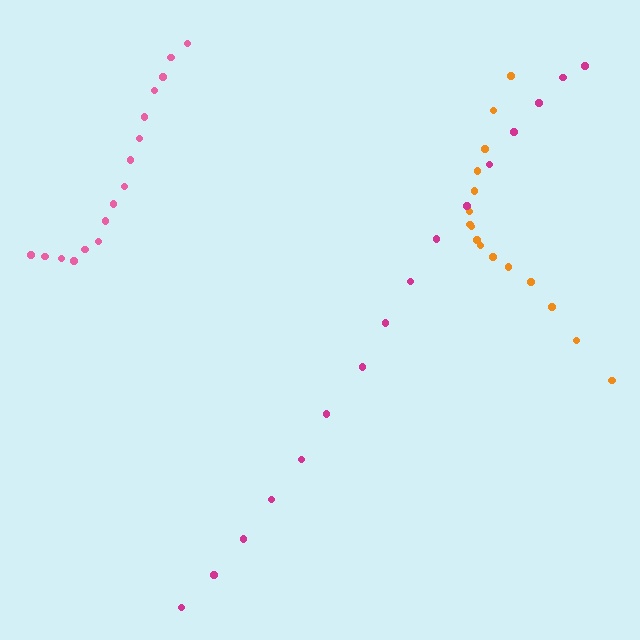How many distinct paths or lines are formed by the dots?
There are 3 distinct paths.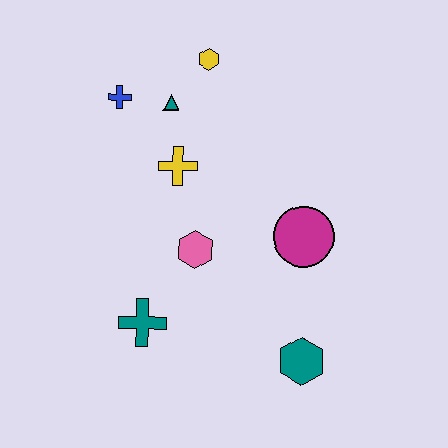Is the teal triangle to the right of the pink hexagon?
No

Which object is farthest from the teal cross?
The yellow hexagon is farthest from the teal cross.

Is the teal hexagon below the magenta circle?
Yes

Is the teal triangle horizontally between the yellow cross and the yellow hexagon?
No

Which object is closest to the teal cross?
The pink hexagon is closest to the teal cross.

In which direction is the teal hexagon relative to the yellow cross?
The teal hexagon is below the yellow cross.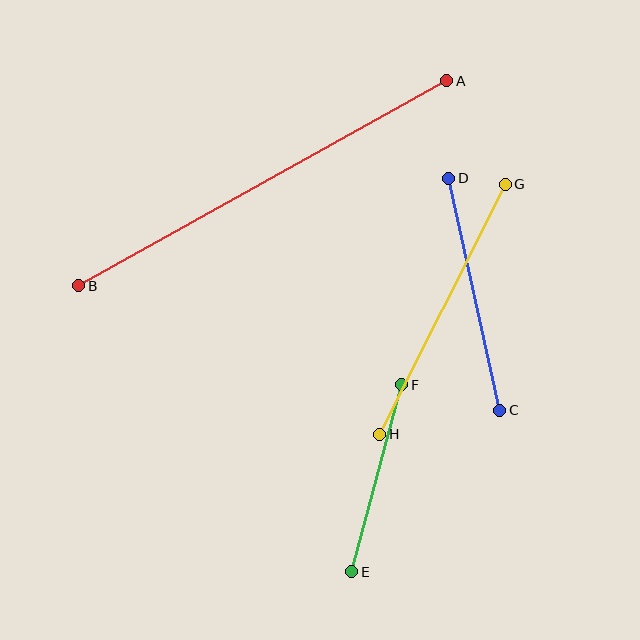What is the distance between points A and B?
The distance is approximately 421 pixels.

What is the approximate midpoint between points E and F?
The midpoint is at approximately (377, 478) pixels.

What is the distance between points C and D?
The distance is approximately 238 pixels.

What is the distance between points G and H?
The distance is approximately 280 pixels.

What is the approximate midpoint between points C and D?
The midpoint is at approximately (474, 294) pixels.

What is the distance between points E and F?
The distance is approximately 193 pixels.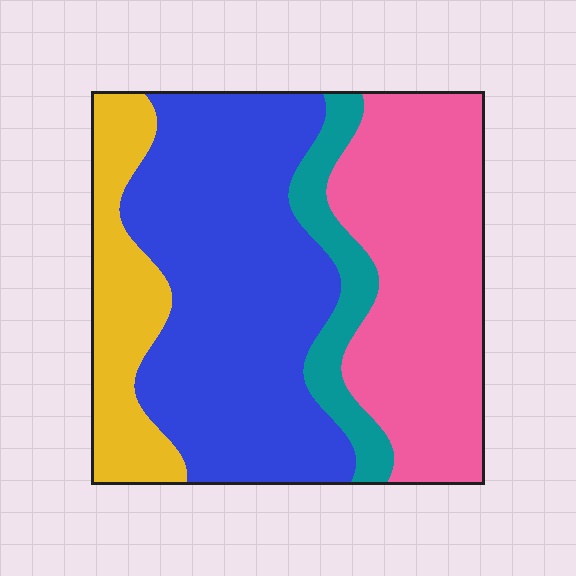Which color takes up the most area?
Blue, at roughly 45%.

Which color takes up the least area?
Teal, at roughly 10%.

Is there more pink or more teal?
Pink.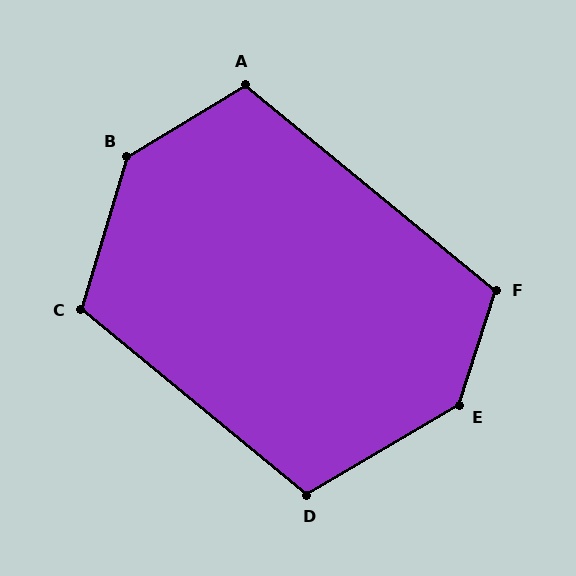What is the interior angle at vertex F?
Approximately 112 degrees (obtuse).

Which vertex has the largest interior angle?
B, at approximately 138 degrees.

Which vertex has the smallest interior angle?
A, at approximately 109 degrees.